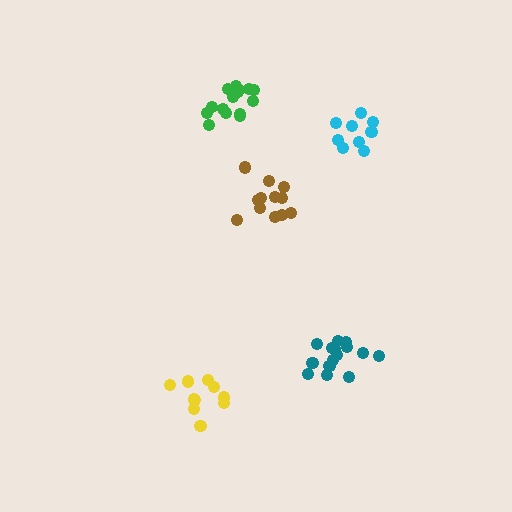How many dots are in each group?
Group 1: 9 dots, Group 2: 10 dots, Group 3: 15 dots, Group 4: 12 dots, Group 5: 15 dots (61 total).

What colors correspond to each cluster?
The clusters are colored: cyan, yellow, teal, brown, green.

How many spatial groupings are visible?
There are 5 spatial groupings.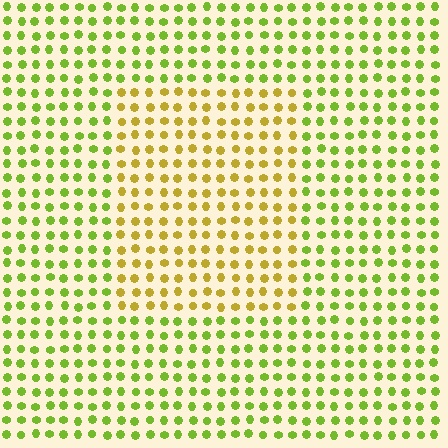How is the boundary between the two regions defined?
The boundary is defined purely by a slight shift in hue (about 38 degrees). Spacing, size, and orientation are identical on both sides.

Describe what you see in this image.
The image is filled with small lime elements in a uniform arrangement. A rectangle-shaped region is visible where the elements are tinted to a slightly different hue, forming a subtle color boundary.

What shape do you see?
I see a rectangle.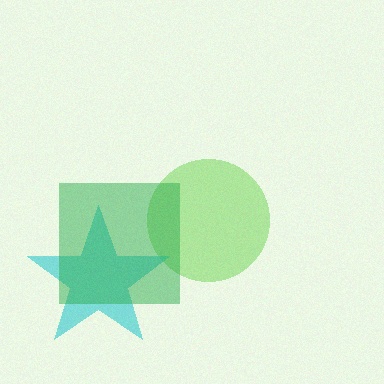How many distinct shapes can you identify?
There are 3 distinct shapes: a lime circle, a cyan star, a green square.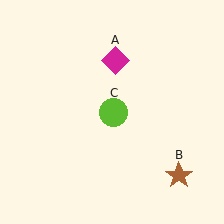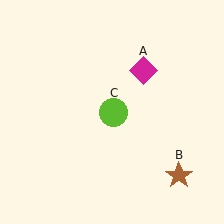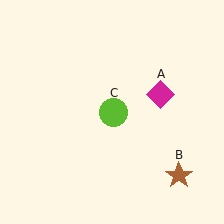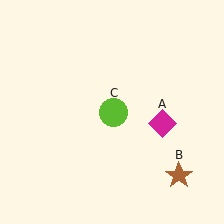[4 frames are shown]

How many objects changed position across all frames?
1 object changed position: magenta diamond (object A).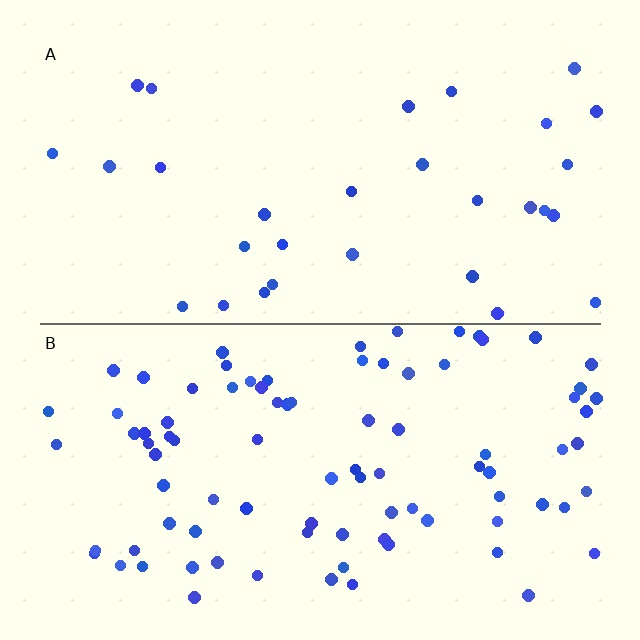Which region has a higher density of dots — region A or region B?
B (the bottom).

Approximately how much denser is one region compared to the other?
Approximately 3.0× — region B over region A.